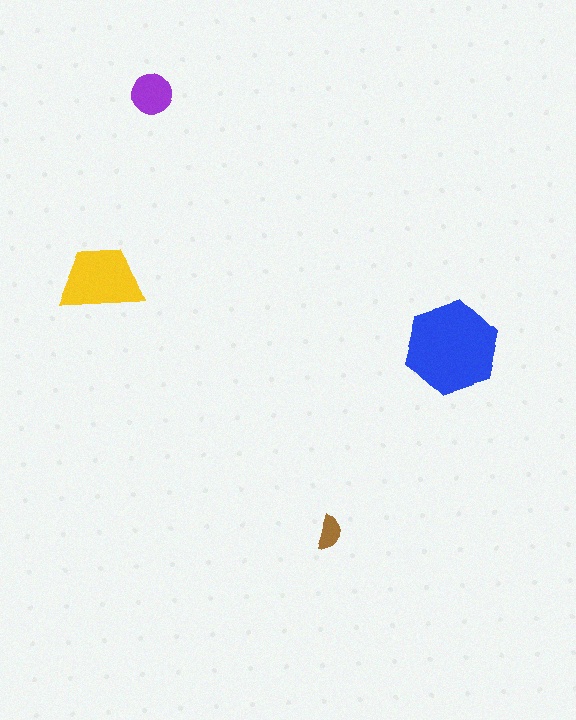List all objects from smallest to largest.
The brown semicircle, the purple circle, the yellow trapezoid, the blue hexagon.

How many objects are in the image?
There are 4 objects in the image.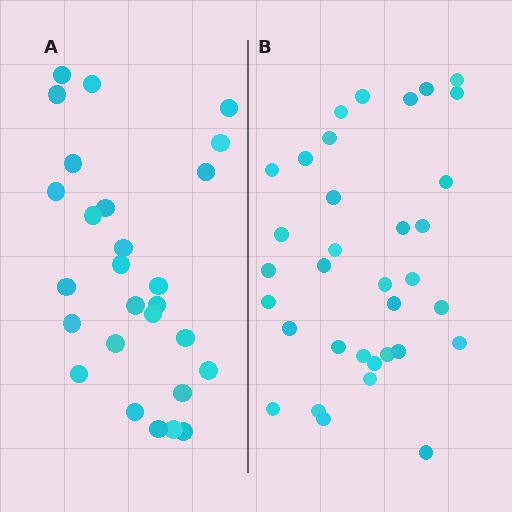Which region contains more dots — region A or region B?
Region B (the right region) has more dots.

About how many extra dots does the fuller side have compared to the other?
Region B has roughly 8 or so more dots than region A.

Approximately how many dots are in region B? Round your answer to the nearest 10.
About 30 dots. (The exact count is 34, which rounds to 30.)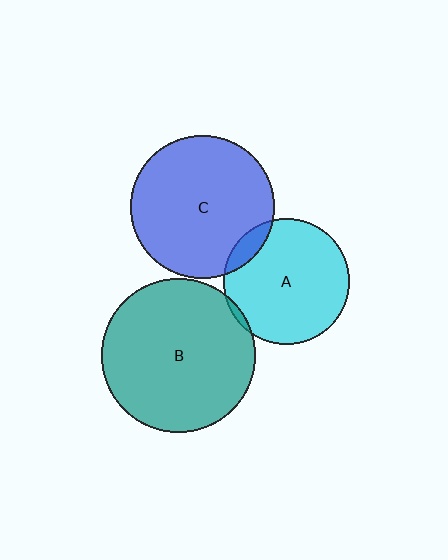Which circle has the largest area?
Circle B (teal).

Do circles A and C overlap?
Yes.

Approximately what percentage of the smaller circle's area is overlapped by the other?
Approximately 10%.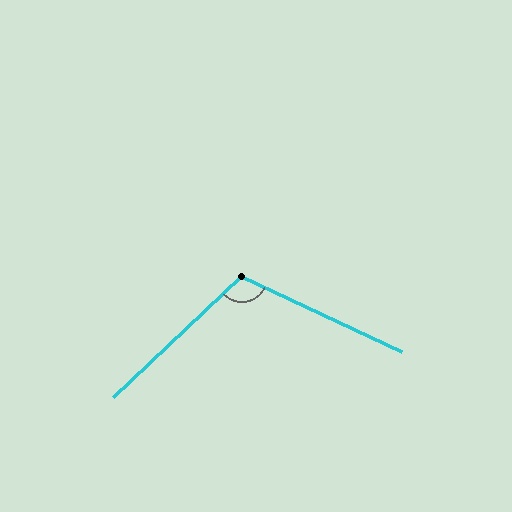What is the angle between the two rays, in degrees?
Approximately 112 degrees.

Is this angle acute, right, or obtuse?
It is obtuse.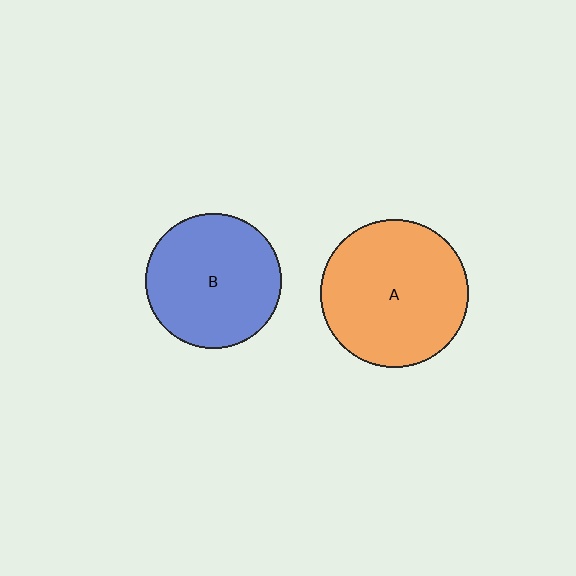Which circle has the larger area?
Circle A (orange).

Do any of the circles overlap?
No, none of the circles overlap.